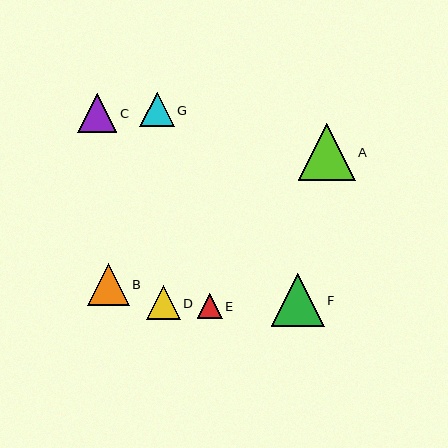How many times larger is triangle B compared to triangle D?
Triangle B is approximately 1.2 times the size of triangle D.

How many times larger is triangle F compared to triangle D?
Triangle F is approximately 1.6 times the size of triangle D.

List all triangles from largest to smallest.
From largest to smallest: A, F, B, C, G, D, E.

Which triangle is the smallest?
Triangle E is the smallest with a size of approximately 25 pixels.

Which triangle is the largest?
Triangle A is the largest with a size of approximately 57 pixels.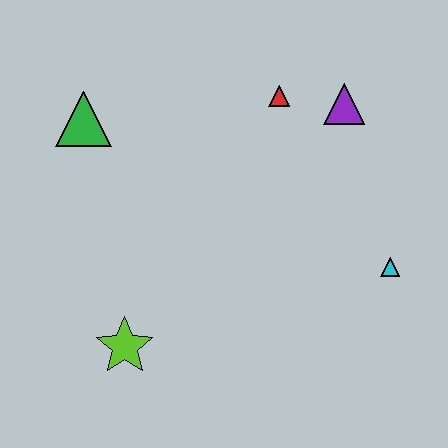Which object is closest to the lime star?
The green triangle is closest to the lime star.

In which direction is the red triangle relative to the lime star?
The red triangle is above the lime star.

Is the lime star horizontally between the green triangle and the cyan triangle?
Yes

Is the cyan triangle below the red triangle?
Yes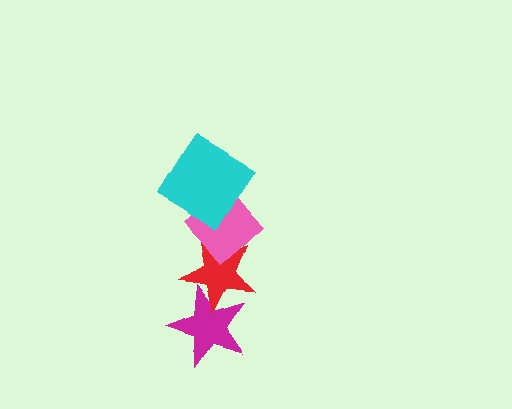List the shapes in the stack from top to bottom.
From top to bottom: the cyan diamond, the pink diamond, the red star, the magenta star.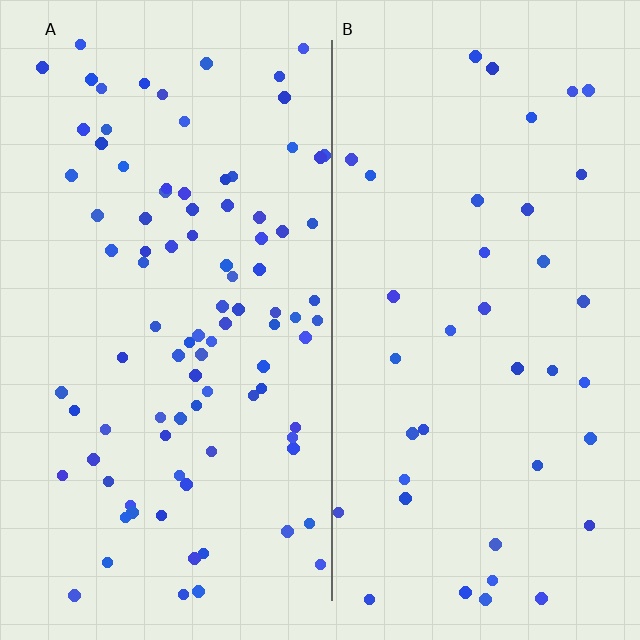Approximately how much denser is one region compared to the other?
Approximately 2.4× — region A over region B.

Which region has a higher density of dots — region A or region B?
A (the left).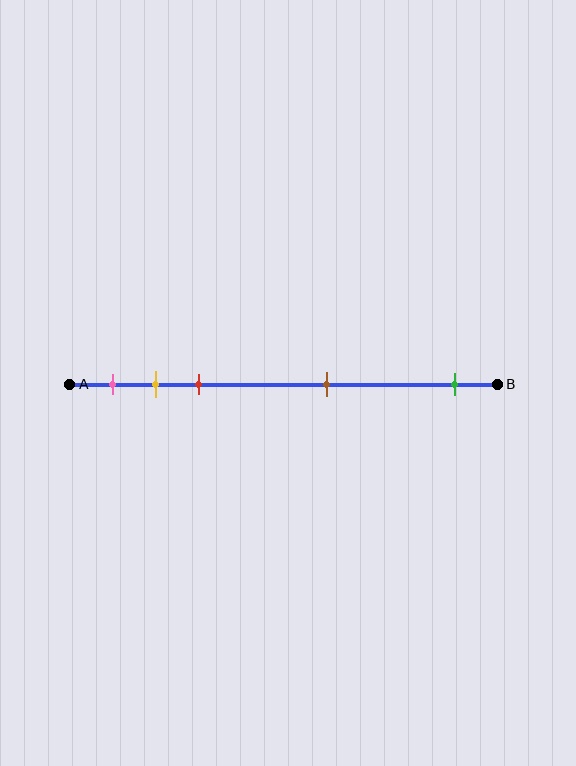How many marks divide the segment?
There are 5 marks dividing the segment.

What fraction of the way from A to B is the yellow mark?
The yellow mark is approximately 20% (0.2) of the way from A to B.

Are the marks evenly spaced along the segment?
No, the marks are not evenly spaced.